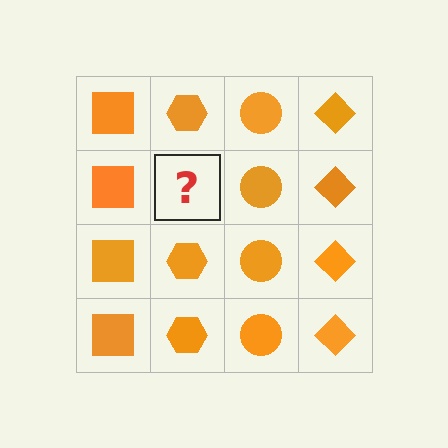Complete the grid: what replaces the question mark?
The question mark should be replaced with an orange hexagon.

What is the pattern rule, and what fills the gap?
The rule is that each column has a consistent shape. The gap should be filled with an orange hexagon.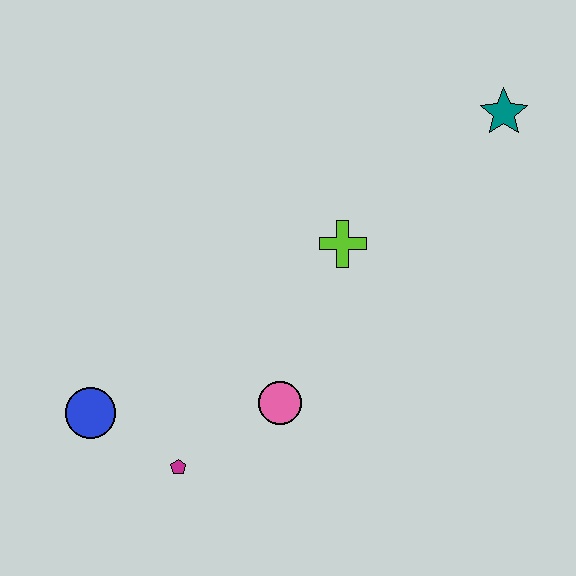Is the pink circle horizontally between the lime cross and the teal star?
No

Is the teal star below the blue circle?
No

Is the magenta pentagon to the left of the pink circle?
Yes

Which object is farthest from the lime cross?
The blue circle is farthest from the lime cross.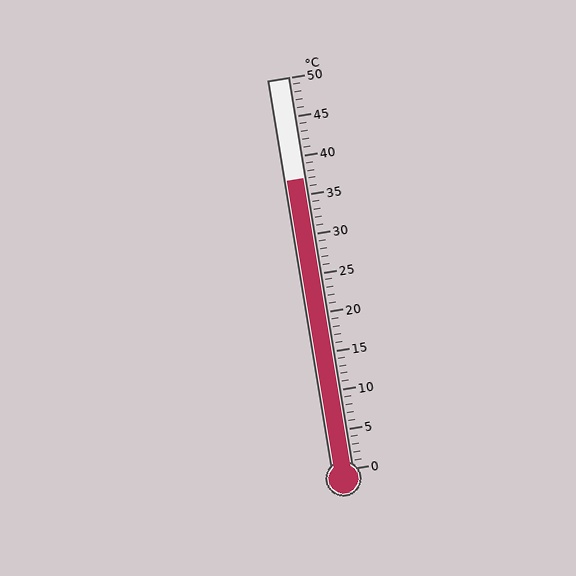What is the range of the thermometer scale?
The thermometer scale ranges from 0°C to 50°C.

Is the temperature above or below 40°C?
The temperature is below 40°C.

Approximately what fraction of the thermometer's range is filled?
The thermometer is filled to approximately 75% of its range.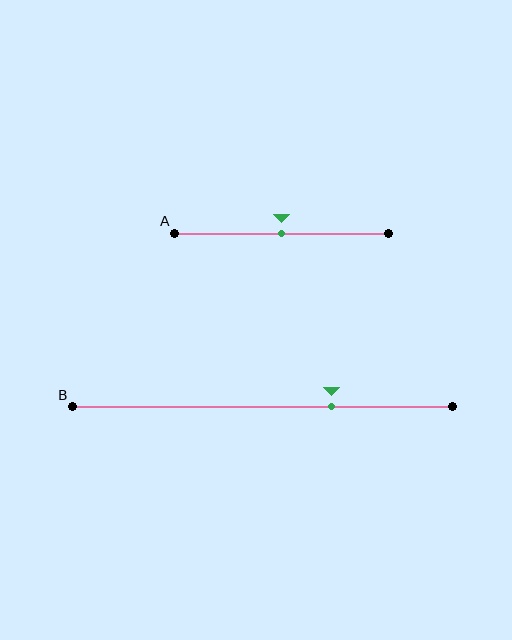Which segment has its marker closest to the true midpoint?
Segment A has its marker closest to the true midpoint.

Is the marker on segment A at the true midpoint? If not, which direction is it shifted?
Yes, the marker on segment A is at the true midpoint.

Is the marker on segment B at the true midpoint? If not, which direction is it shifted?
No, the marker on segment B is shifted to the right by about 18% of the segment length.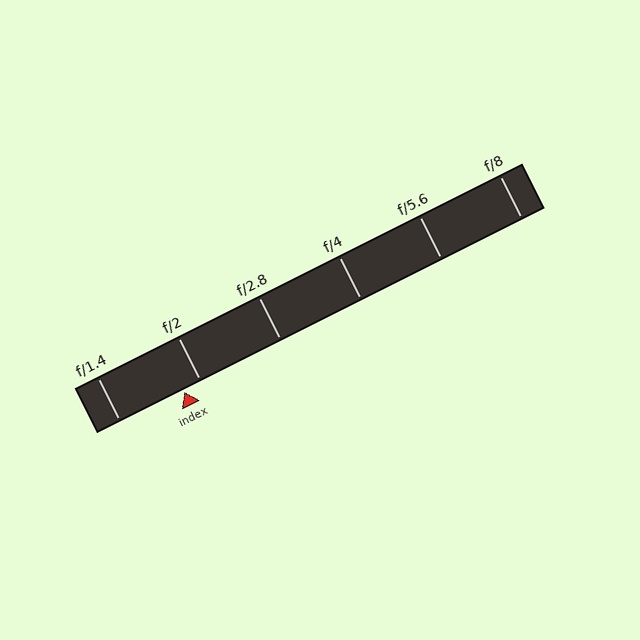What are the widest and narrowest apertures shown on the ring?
The widest aperture shown is f/1.4 and the narrowest is f/8.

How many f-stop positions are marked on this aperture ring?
There are 6 f-stop positions marked.